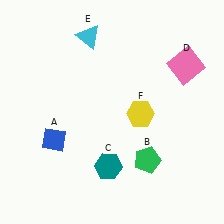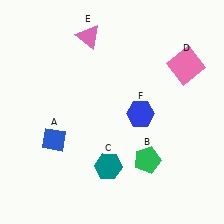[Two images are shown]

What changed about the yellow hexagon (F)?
In Image 1, F is yellow. In Image 2, it changed to blue.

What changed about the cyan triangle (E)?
In Image 1, E is cyan. In Image 2, it changed to pink.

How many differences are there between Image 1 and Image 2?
There are 2 differences between the two images.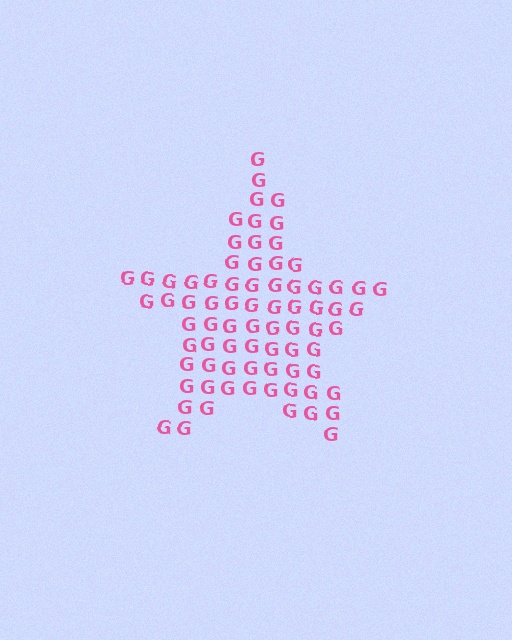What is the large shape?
The large shape is a star.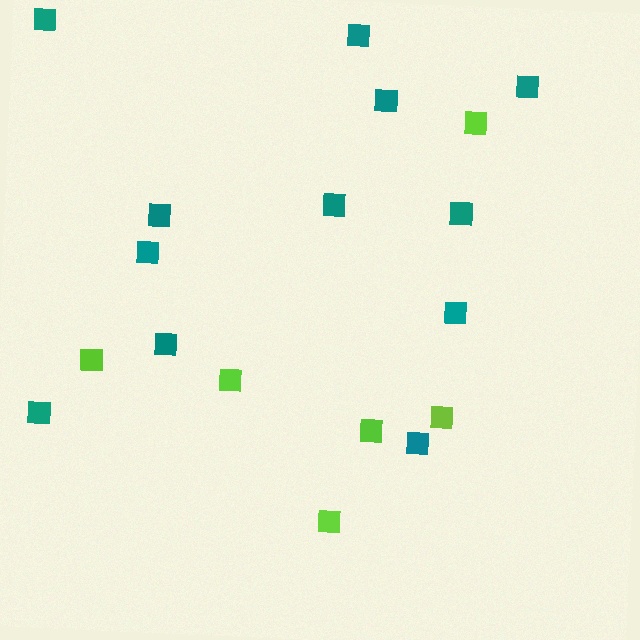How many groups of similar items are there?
There are 2 groups: one group of teal squares (12) and one group of lime squares (6).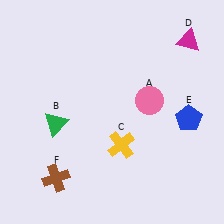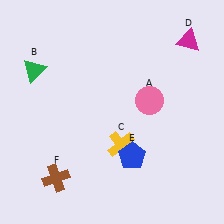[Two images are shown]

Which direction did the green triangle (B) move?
The green triangle (B) moved up.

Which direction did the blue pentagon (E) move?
The blue pentagon (E) moved left.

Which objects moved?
The objects that moved are: the green triangle (B), the blue pentagon (E).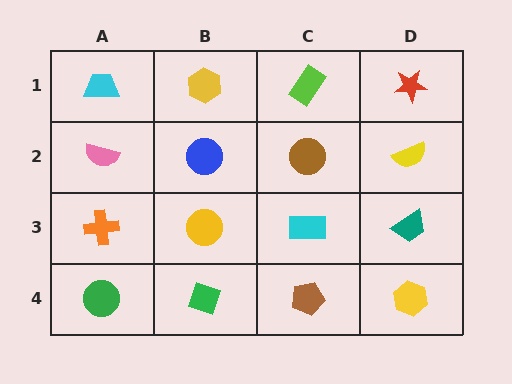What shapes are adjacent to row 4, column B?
A yellow circle (row 3, column B), a green circle (row 4, column A), a brown pentagon (row 4, column C).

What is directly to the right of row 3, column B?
A cyan rectangle.